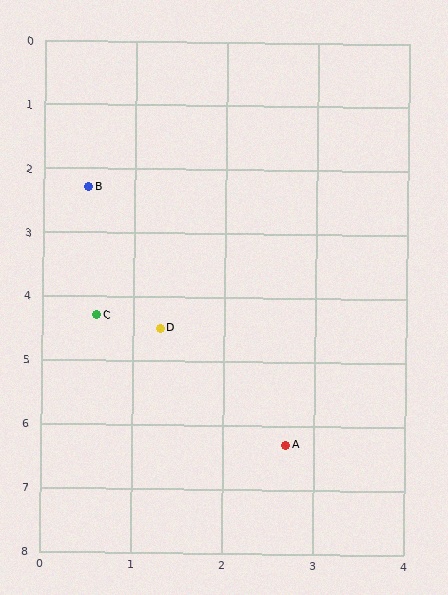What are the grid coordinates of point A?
Point A is at approximately (2.7, 6.3).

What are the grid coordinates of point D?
Point D is at approximately (1.3, 4.5).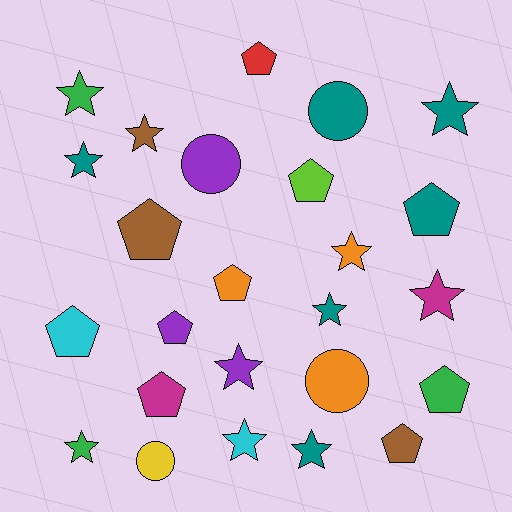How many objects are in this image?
There are 25 objects.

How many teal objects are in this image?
There are 6 teal objects.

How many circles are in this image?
There are 4 circles.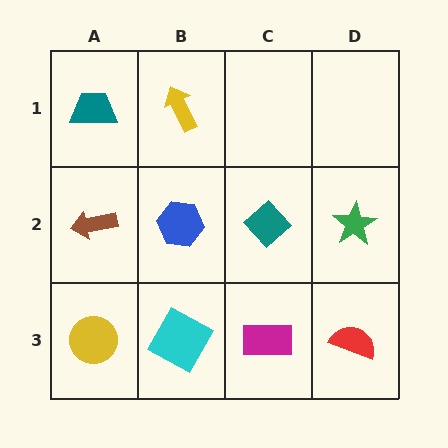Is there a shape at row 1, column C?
No, that cell is empty.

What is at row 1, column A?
A teal trapezoid.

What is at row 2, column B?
A blue hexagon.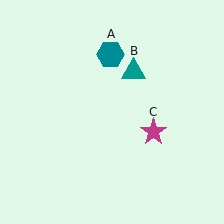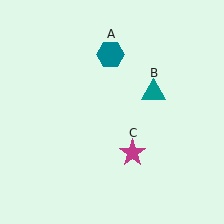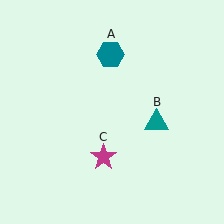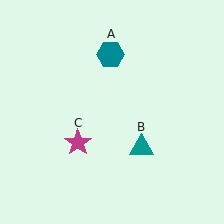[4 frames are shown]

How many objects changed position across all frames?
2 objects changed position: teal triangle (object B), magenta star (object C).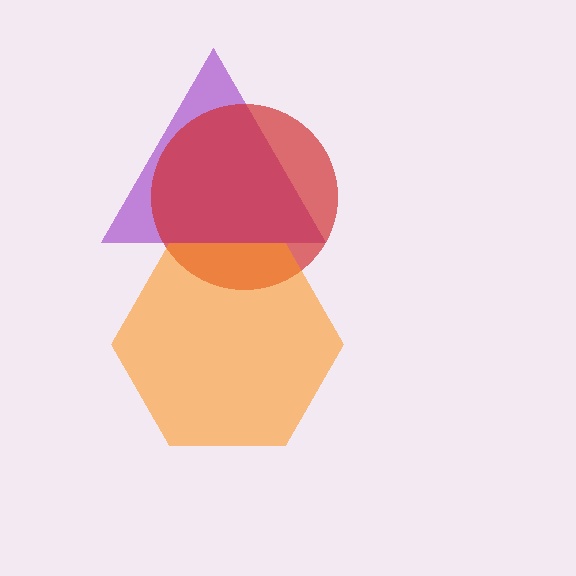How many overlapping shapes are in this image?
There are 3 overlapping shapes in the image.